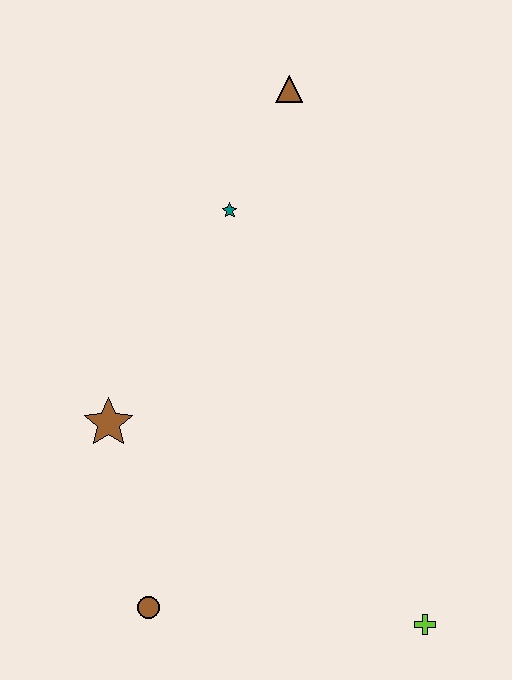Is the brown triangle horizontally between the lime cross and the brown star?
Yes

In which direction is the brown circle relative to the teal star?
The brown circle is below the teal star.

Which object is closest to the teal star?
The brown triangle is closest to the teal star.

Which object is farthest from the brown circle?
The brown triangle is farthest from the brown circle.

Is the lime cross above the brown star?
No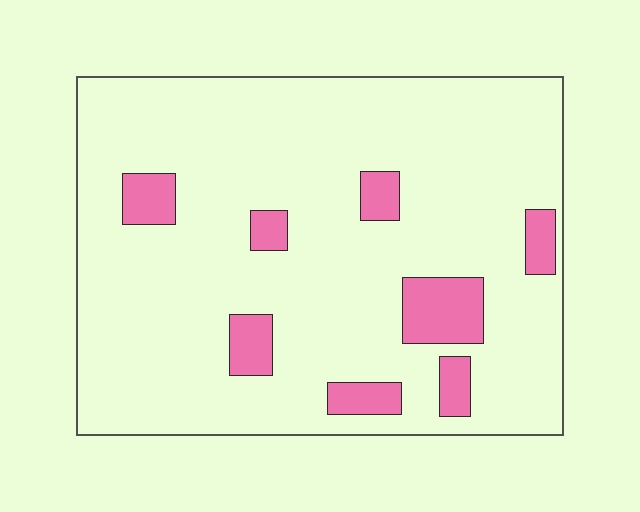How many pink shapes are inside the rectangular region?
8.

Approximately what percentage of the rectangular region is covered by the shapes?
Approximately 10%.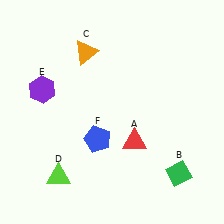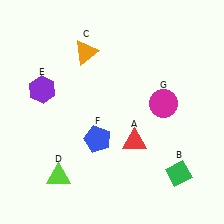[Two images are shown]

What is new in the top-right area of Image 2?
A magenta circle (G) was added in the top-right area of Image 2.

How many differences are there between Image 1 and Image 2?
There is 1 difference between the two images.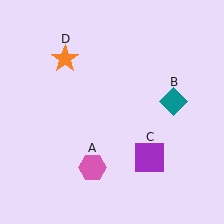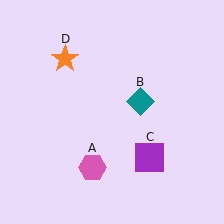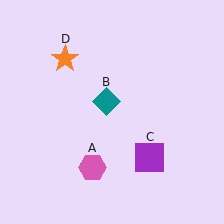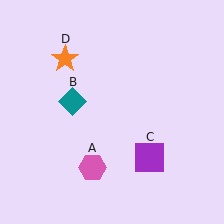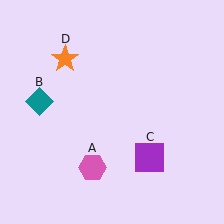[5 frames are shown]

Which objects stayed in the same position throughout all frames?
Pink hexagon (object A) and purple square (object C) and orange star (object D) remained stationary.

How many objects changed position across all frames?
1 object changed position: teal diamond (object B).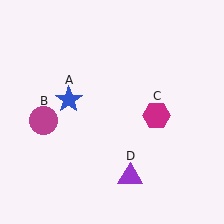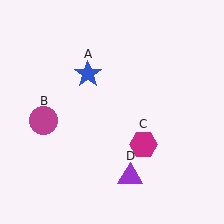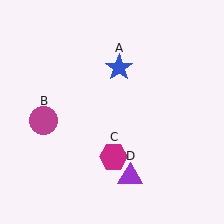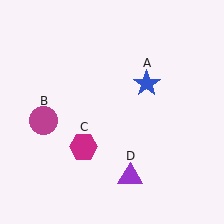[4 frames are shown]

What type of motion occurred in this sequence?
The blue star (object A), magenta hexagon (object C) rotated clockwise around the center of the scene.